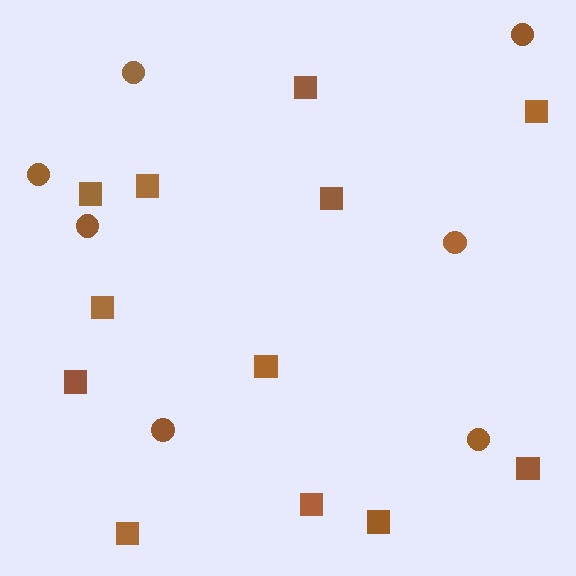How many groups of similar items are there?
There are 2 groups: one group of squares (12) and one group of circles (7).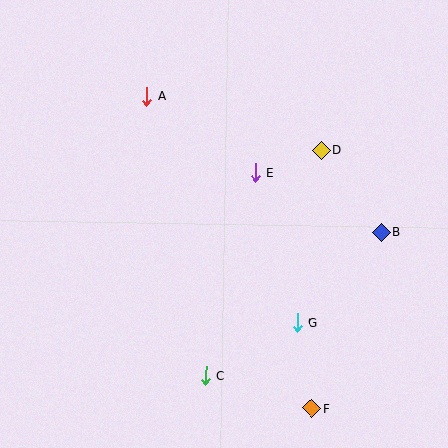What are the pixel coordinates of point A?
Point A is at (147, 96).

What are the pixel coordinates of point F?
Point F is at (312, 408).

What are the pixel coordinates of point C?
Point C is at (206, 375).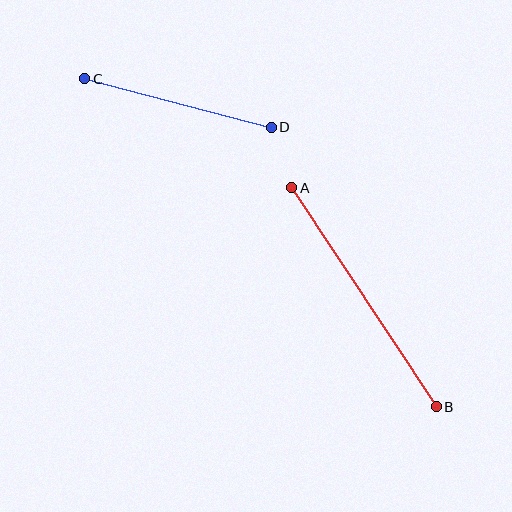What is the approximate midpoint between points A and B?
The midpoint is at approximately (364, 297) pixels.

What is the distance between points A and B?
The distance is approximately 262 pixels.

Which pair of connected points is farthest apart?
Points A and B are farthest apart.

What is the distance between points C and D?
The distance is approximately 192 pixels.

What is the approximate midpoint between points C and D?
The midpoint is at approximately (178, 103) pixels.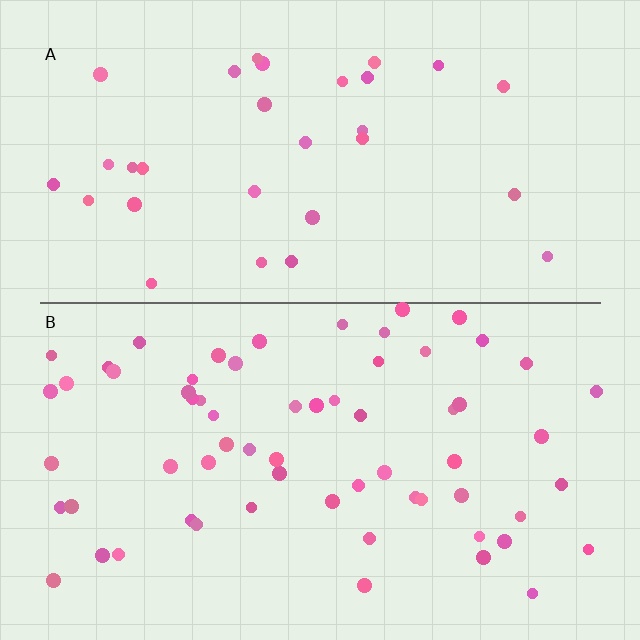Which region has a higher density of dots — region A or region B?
B (the bottom).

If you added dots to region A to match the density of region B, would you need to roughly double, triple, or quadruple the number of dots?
Approximately double.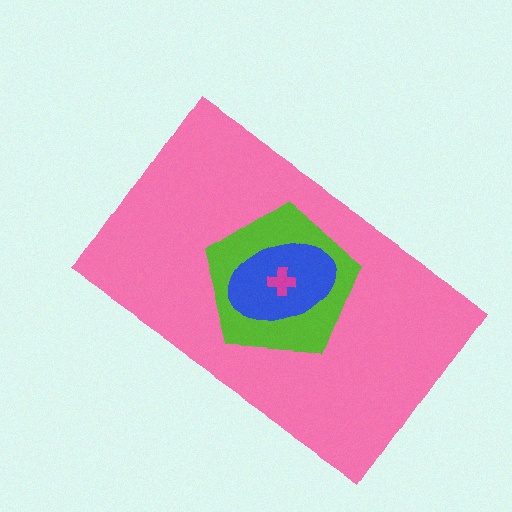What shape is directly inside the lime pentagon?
The blue ellipse.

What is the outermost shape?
The pink rectangle.